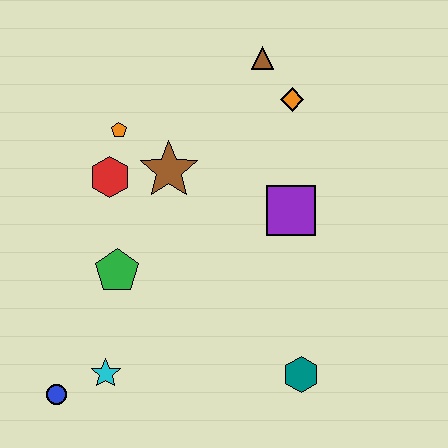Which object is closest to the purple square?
The orange diamond is closest to the purple square.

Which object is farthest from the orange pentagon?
The teal hexagon is farthest from the orange pentagon.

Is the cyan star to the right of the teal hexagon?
No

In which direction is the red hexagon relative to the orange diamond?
The red hexagon is to the left of the orange diamond.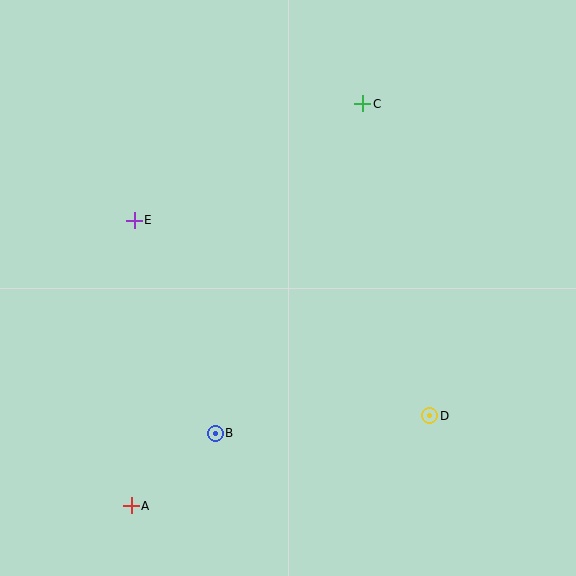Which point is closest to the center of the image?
Point B at (215, 433) is closest to the center.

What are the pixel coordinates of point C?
Point C is at (363, 104).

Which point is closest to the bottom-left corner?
Point A is closest to the bottom-left corner.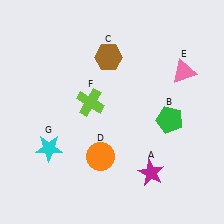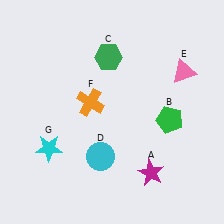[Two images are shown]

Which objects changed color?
C changed from brown to green. D changed from orange to cyan. F changed from lime to orange.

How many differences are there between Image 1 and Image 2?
There are 3 differences between the two images.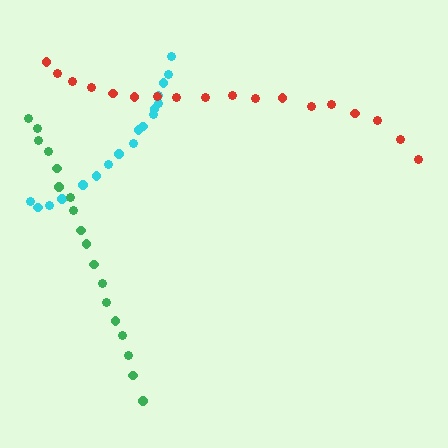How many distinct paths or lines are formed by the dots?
There are 3 distinct paths.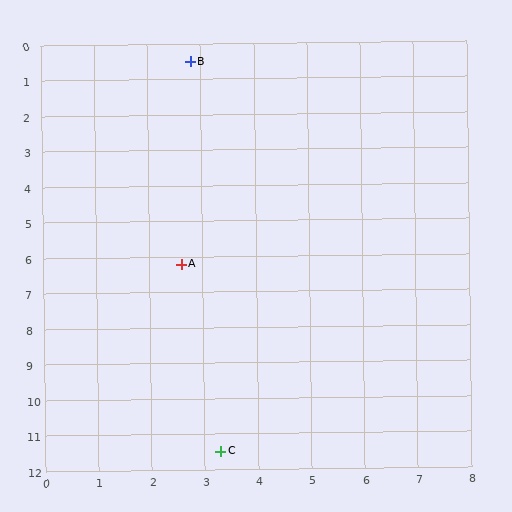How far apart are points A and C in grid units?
Points A and C are about 5.3 grid units apart.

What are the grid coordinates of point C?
Point C is at approximately (3.3, 11.5).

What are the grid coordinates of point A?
Point A is at approximately (2.6, 6.2).